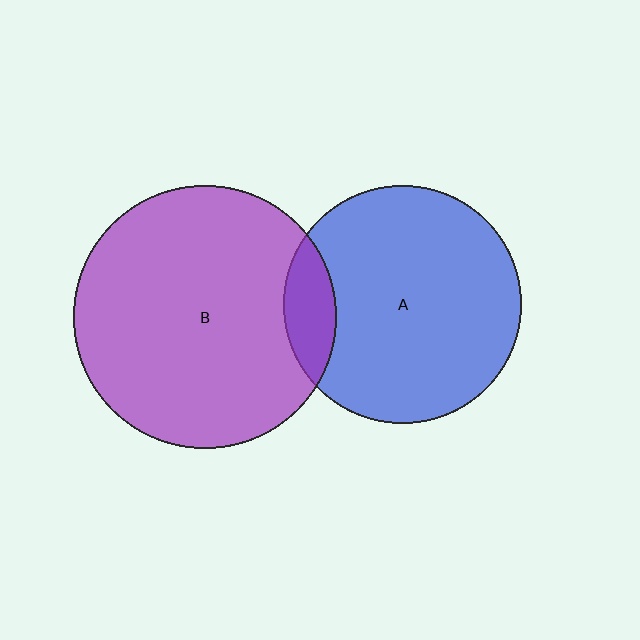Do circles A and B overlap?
Yes.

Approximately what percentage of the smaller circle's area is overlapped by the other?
Approximately 10%.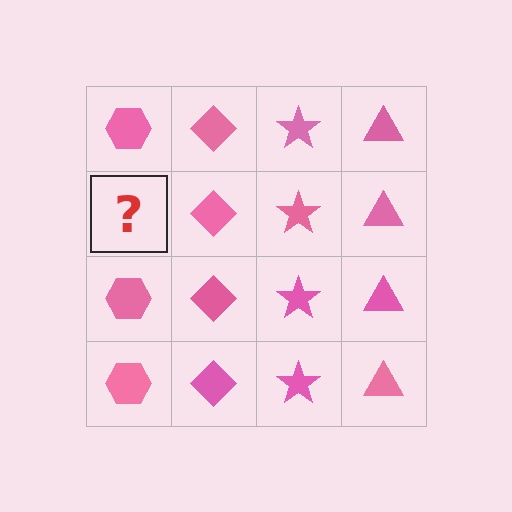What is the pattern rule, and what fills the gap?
The rule is that each column has a consistent shape. The gap should be filled with a pink hexagon.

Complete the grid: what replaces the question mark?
The question mark should be replaced with a pink hexagon.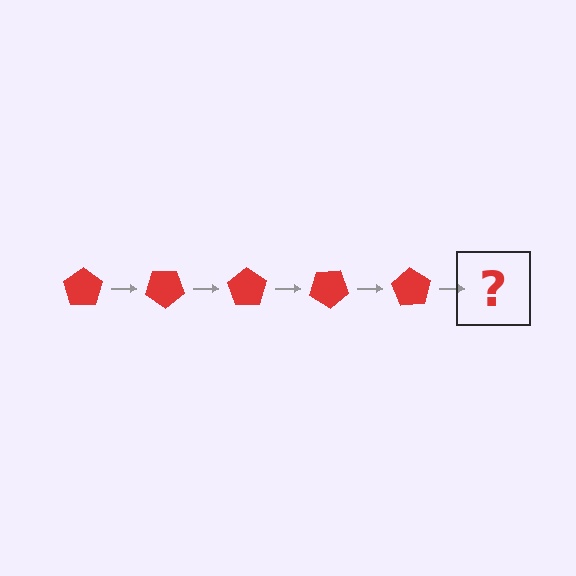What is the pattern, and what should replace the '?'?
The pattern is that the pentagon rotates 35 degrees each step. The '?' should be a red pentagon rotated 175 degrees.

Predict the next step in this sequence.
The next step is a red pentagon rotated 175 degrees.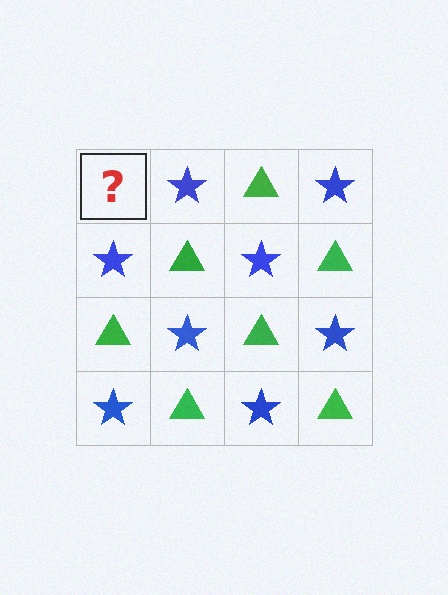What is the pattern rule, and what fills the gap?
The rule is that it alternates green triangle and blue star in a checkerboard pattern. The gap should be filled with a green triangle.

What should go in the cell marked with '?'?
The missing cell should contain a green triangle.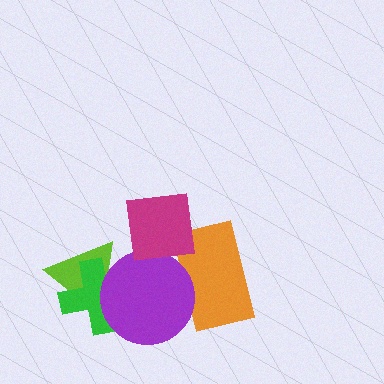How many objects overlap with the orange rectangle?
1 object overlaps with the orange rectangle.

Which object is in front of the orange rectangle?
The purple circle is in front of the orange rectangle.